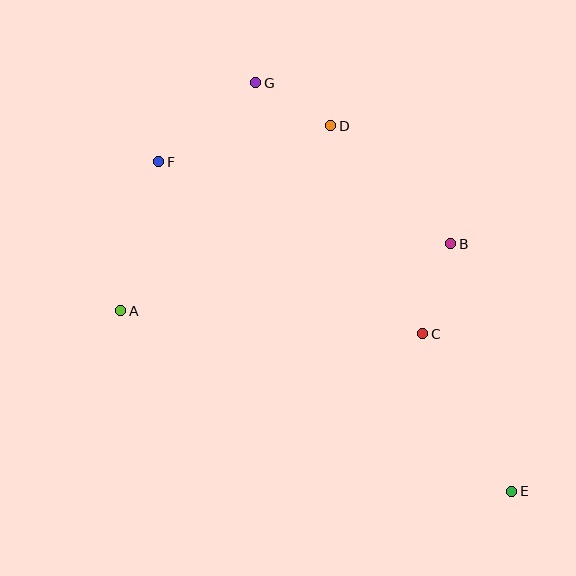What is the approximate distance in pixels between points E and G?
The distance between E and G is approximately 482 pixels.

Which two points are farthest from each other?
Points E and F are farthest from each other.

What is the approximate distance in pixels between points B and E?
The distance between B and E is approximately 255 pixels.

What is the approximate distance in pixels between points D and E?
The distance between D and E is approximately 408 pixels.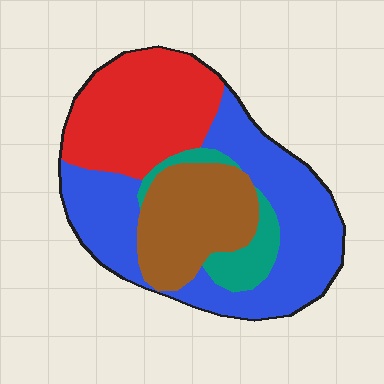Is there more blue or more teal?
Blue.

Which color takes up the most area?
Blue, at roughly 40%.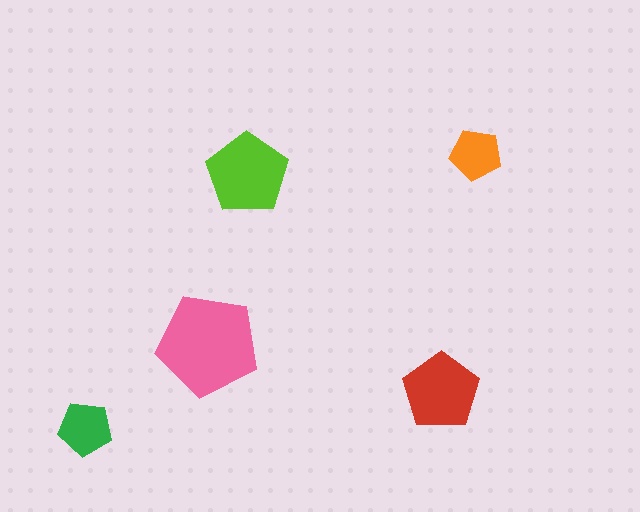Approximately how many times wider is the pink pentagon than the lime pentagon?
About 1.5 times wider.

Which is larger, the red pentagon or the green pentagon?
The red one.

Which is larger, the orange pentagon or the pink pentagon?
The pink one.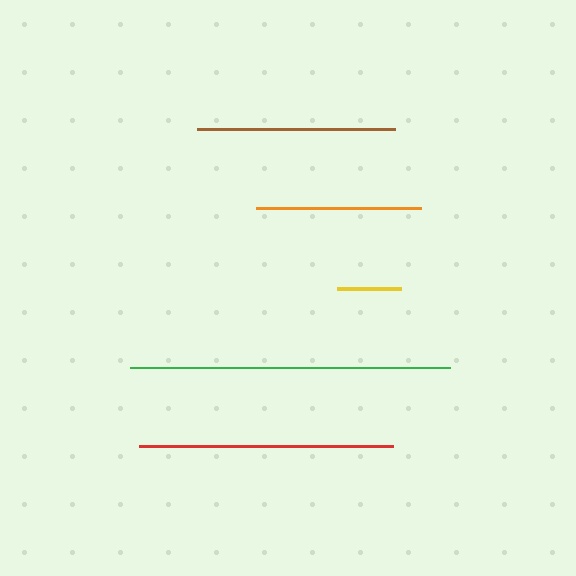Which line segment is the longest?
The green line is the longest at approximately 321 pixels.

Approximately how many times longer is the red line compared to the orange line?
The red line is approximately 1.5 times the length of the orange line.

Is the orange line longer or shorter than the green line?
The green line is longer than the orange line.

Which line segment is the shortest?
The yellow line is the shortest at approximately 64 pixels.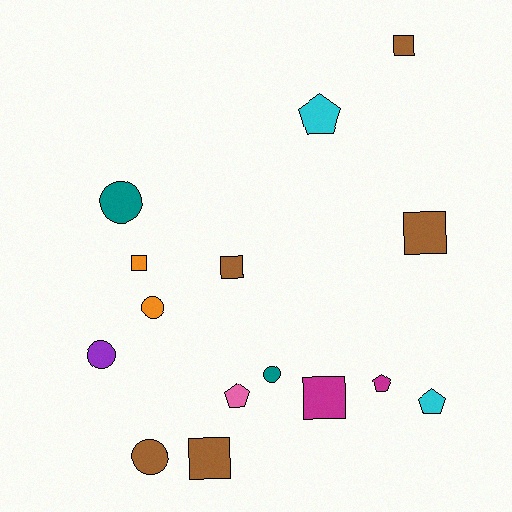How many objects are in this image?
There are 15 objects.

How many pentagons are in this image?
There are 4 pentagons.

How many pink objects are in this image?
There is 1 pink object.